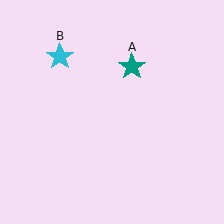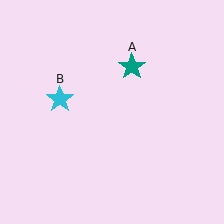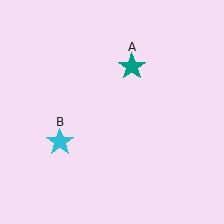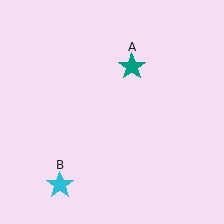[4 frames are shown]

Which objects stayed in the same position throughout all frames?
Teal star (object A) remained stationary.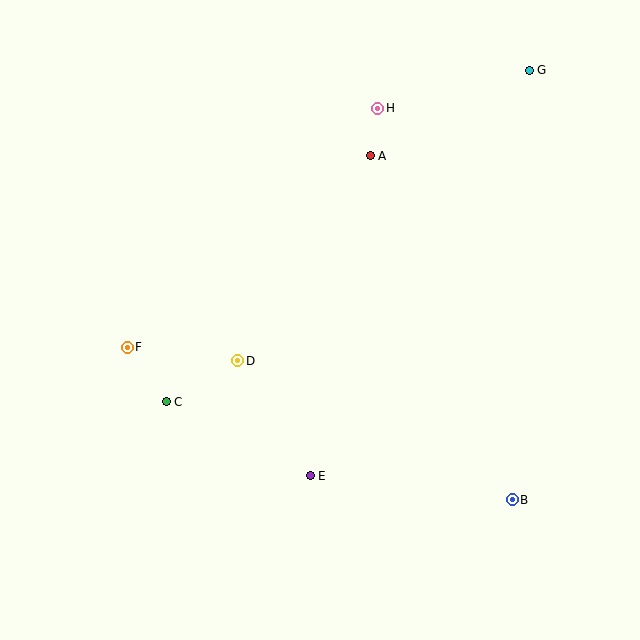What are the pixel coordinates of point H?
Point H is at (378, 108).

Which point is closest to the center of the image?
Point D at (238, 361) is closest to the center.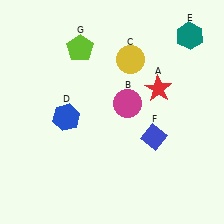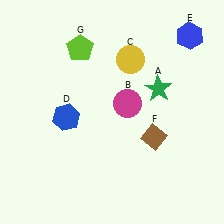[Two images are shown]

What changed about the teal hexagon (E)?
In Image 1, E is teal. In Image 2, it changed to blue.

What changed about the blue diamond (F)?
In Image 1, F is blue. In Image 2, it changed to brown.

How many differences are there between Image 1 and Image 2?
There are 3 differences between the two images.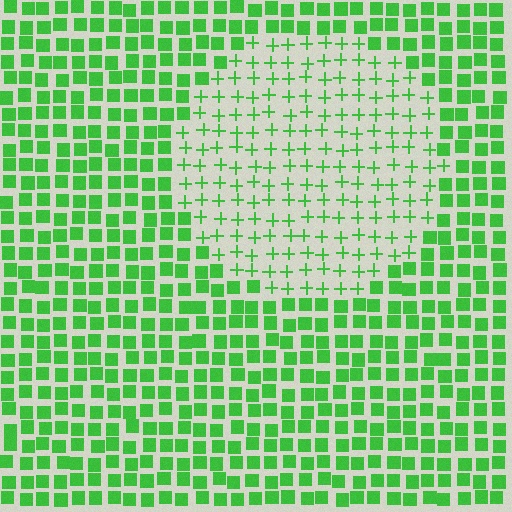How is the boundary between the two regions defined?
The boundary is defined by a change in element shape: plus signs inside vs. squares outside. All elements share the same color and spacing.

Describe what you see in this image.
The image is filled with small green elements arranged in a uniform grid. A circle-shaped region contains plus signs, while the surrounding area contains squares. The boundary is defined purely by the change in element shape.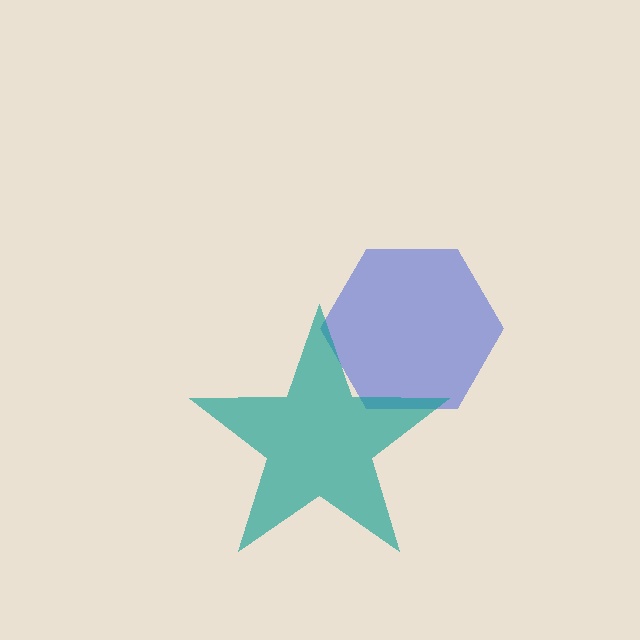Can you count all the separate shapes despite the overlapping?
Yes, there are 2 separate shapes.